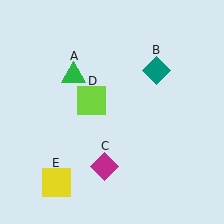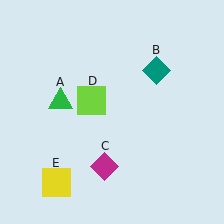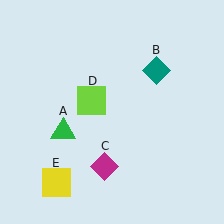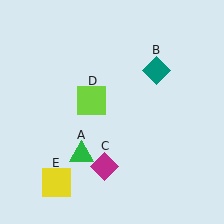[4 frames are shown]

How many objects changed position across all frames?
1 object changed position: green triangle (object A).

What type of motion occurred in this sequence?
The green triangle (object A) rotated counterclockwise around the center of the scene.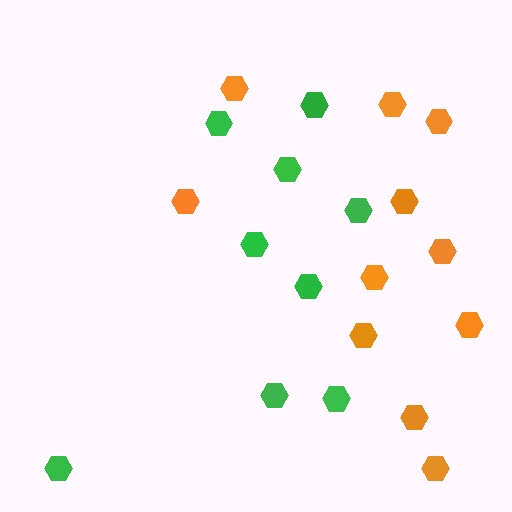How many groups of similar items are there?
There are 2 groups: one group of orange hexagons (11) and one group of green hexagons (9).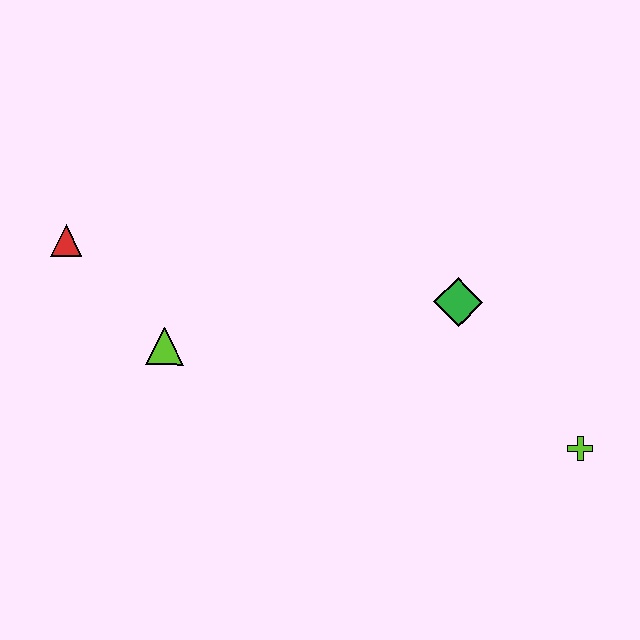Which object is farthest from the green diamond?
The red triangle is farthest from the green diamond.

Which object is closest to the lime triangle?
The red triangle is closest to the lime triangle.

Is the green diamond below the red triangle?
Yes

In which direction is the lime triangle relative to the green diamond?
The lime triangle is to the left of the green diamond.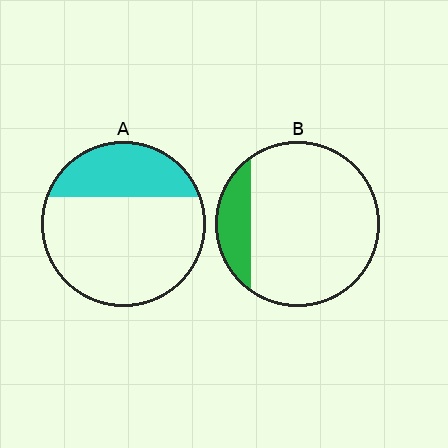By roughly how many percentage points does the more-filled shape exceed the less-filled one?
By roughly 15 percentage points (A over B).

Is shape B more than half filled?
No.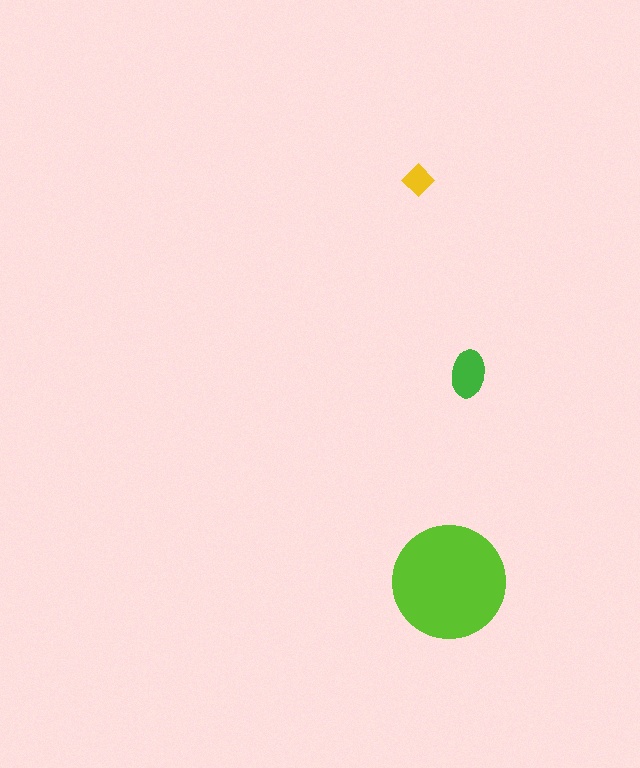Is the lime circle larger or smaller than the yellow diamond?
Larger.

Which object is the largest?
The lime circle.